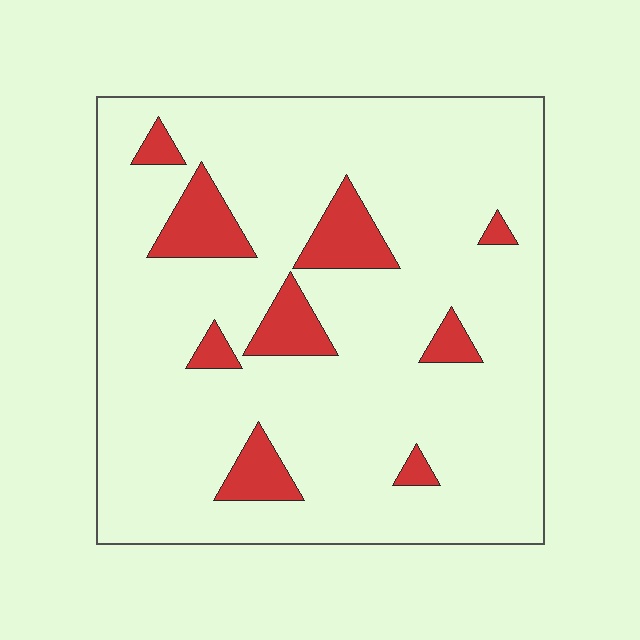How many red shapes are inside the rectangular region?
9.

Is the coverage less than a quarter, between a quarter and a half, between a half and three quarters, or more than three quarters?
Less than a quarter.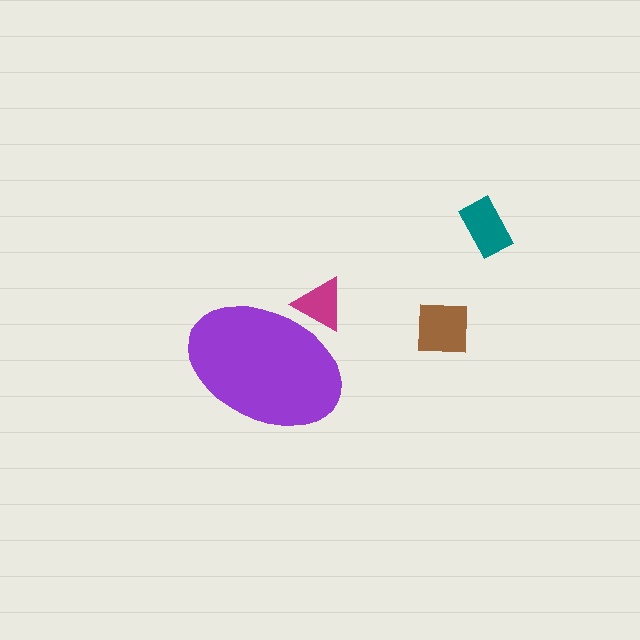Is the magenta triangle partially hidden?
Yes, the magenta triangle is partially hidden behind the purple ellipse.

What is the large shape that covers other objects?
A purple ellipse.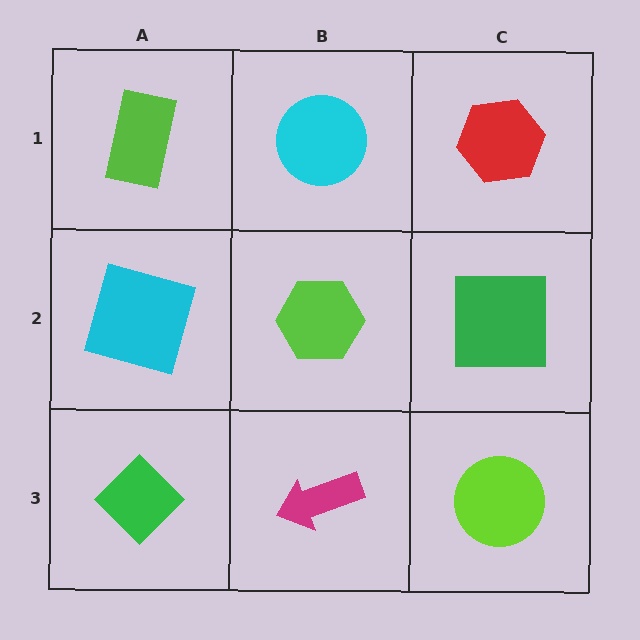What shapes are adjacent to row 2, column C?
A red hexagon (row 1, column C), a lime circle (row 3, column C), a lime hexagon (row 2, column B).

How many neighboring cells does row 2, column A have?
3.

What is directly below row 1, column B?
A lime hexagon.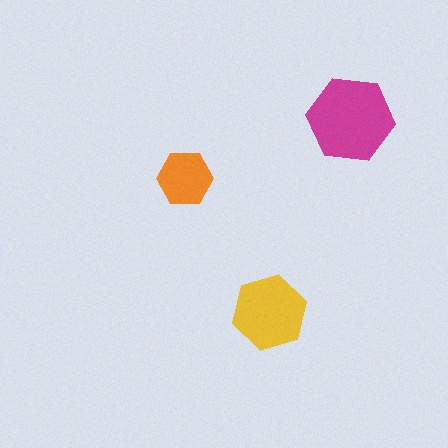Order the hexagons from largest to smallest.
the magenta one, the yellow one, the orange one.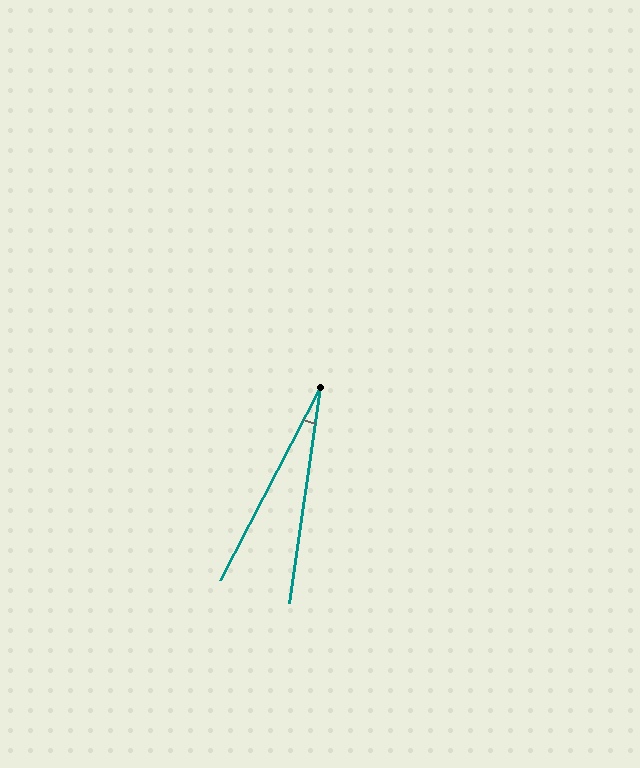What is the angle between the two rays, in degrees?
Approximately 19 degrees.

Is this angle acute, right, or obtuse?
It is acute.